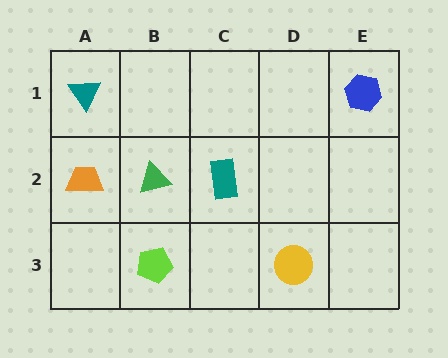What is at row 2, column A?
An orange trapezoid.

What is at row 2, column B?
A green triangle.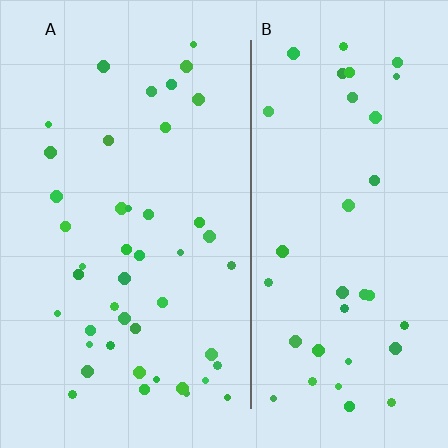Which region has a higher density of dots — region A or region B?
A (the left).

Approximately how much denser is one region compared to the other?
Approximately 1.2× — region A over region B.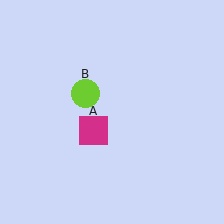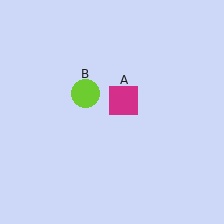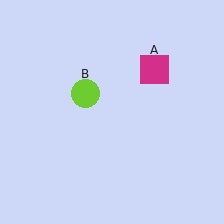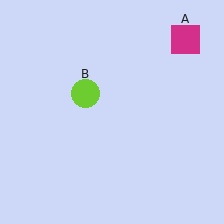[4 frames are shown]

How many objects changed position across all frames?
1 object changed position: magenta square (object A).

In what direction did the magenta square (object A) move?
The magenta square (object A) moved up and to the right.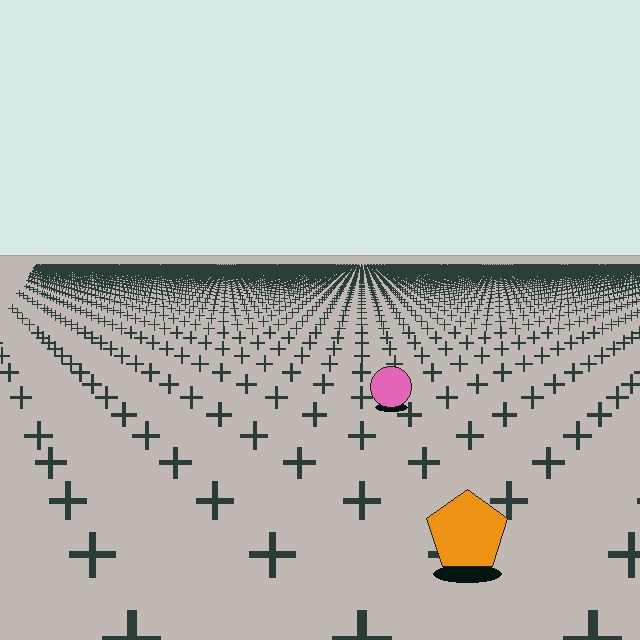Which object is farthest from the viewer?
The pink circle is farthest from the viewer. It appears smaller and the ground texture around it is denser.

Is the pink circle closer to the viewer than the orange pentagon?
No. The orange pentagon is closer — you can tell from the texture gradient: the ground texture is coarser near it.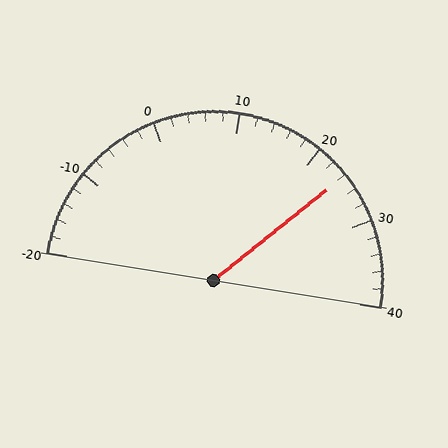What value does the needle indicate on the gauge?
The needle indicates approximately 24.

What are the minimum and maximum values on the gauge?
The gauge ranges from -20 to 40.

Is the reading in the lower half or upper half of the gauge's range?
The reading is in the upper half of the range (-20 to 40).